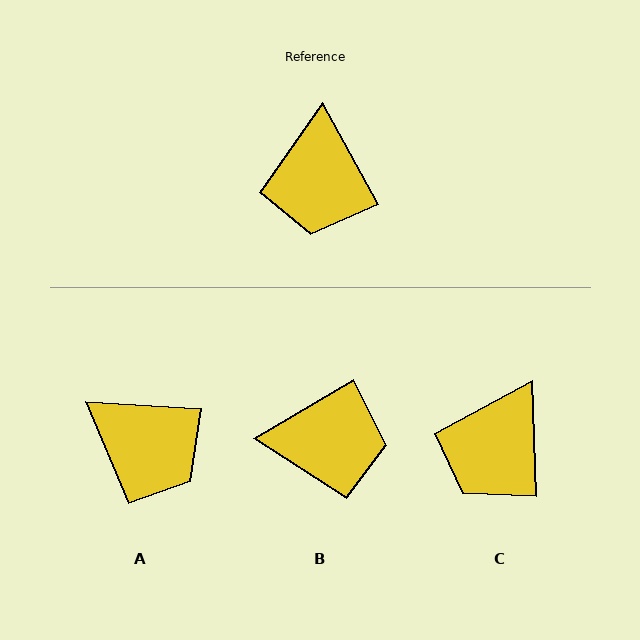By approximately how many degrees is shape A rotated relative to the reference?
Approximately 58 degrees counter-clockwise.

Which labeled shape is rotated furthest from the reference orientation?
B, about 92 degrees away.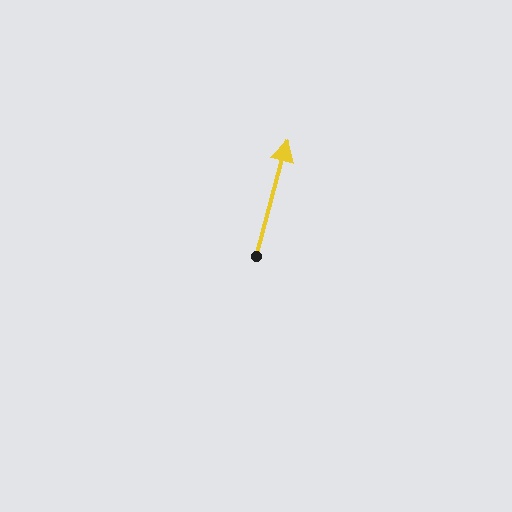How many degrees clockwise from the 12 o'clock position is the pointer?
Approximately 15 degrees.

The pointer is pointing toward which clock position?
Roughly 1 o'clock.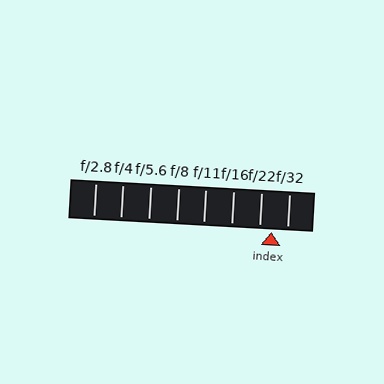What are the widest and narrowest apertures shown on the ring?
The widest aperture shown is f/2.8 and the narrowest is f/32.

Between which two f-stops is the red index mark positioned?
The index mark is between f/22 and f/32.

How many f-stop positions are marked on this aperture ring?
There are 8 f-stop positions marked.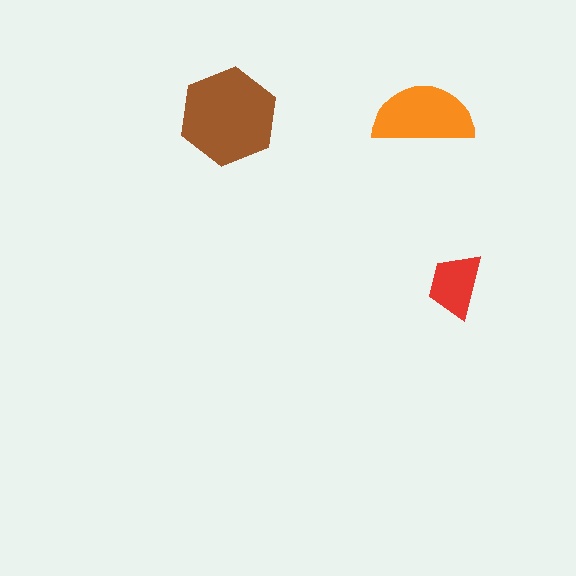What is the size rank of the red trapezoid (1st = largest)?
3rd.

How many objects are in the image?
There are 3 objects in the image.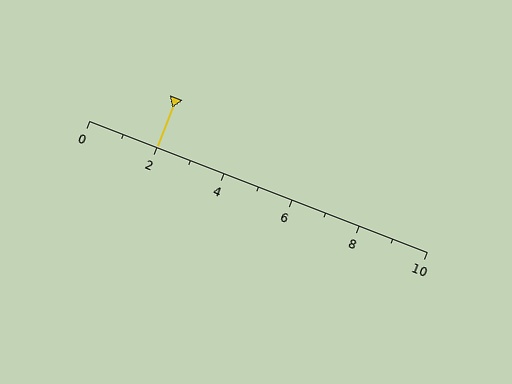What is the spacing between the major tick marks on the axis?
The major ticks are spaced 2 apart.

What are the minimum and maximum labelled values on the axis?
The axis runs from 0 to 10.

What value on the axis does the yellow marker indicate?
The marker indicates approximately 2.